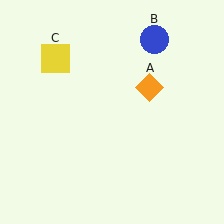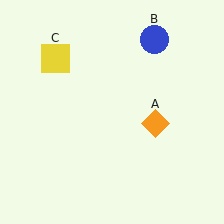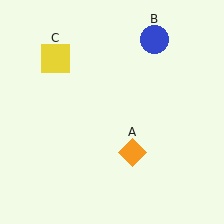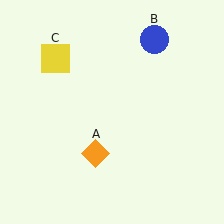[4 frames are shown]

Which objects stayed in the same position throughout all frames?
Blue circle (object B) and yellow square (object C) remained stationary.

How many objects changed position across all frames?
1 object changed position: orange diamond (object A).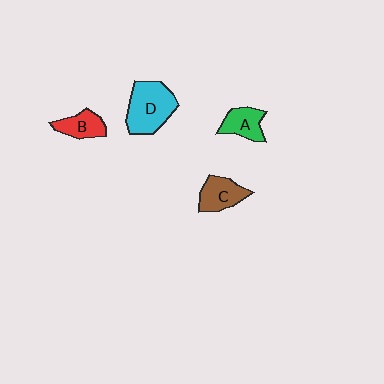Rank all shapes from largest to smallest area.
From largest to smallest: D (cyan), C (brown), A (green), B (red).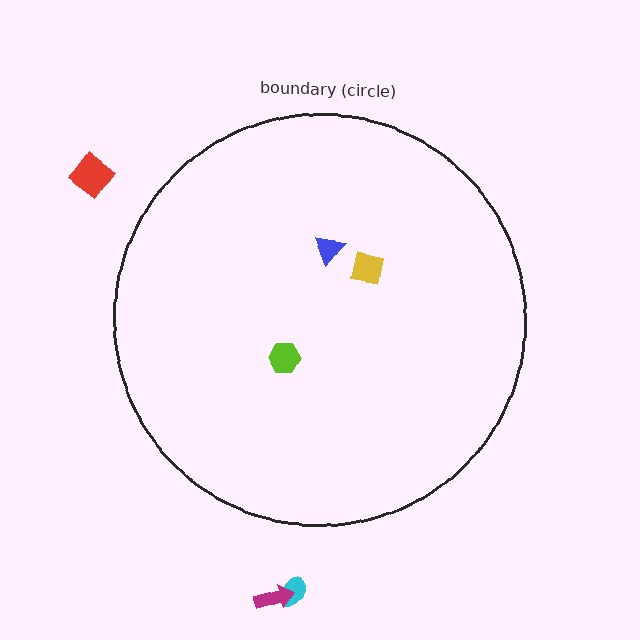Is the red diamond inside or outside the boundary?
Outside.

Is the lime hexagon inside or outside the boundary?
Inside.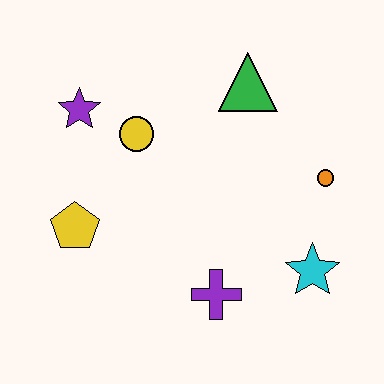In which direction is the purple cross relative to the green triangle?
The purple cross is below the green triangle.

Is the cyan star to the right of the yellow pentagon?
Yes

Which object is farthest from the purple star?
The cyan star is farthest from the purple star.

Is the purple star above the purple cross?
Yes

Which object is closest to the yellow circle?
The purple star is closest to the yellow circle.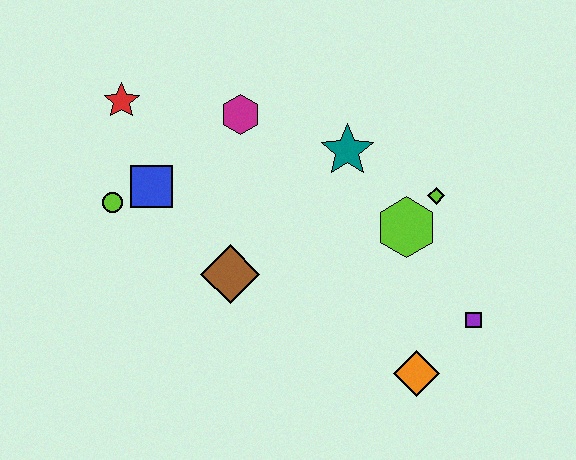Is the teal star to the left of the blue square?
No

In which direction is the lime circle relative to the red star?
The lime circle is below the red star.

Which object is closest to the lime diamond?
The lime hexagon is closest to the lime diamond.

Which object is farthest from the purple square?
The red star is farthest from the purple square.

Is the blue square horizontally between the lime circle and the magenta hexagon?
Yes